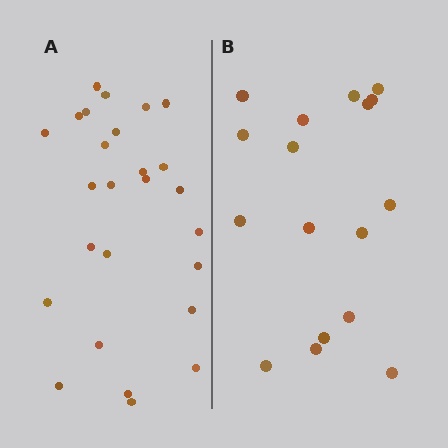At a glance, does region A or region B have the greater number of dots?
Region A (the left region) has more dots.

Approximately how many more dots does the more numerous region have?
Region A has roughly 8 or so more dots than region B.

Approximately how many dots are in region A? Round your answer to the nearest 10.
About 30 dots. (The exact count is 26, which rounds to 30.)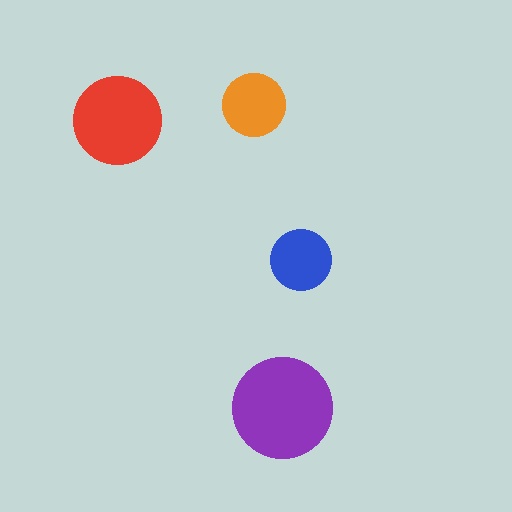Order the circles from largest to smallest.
the purple one, the red one, the orange one, the blue one.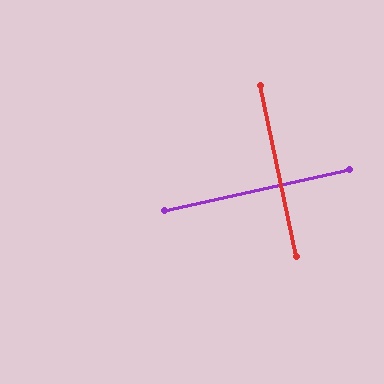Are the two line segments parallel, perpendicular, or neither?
Perpendicular — they meet at approximately 89°.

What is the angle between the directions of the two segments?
Approximately 89 degrees.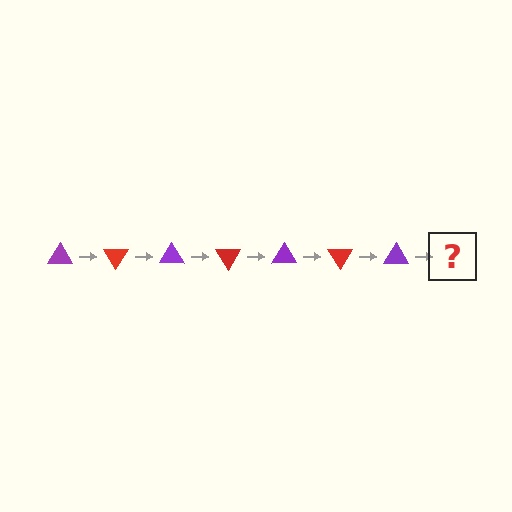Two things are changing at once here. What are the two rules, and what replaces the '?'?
The two rules are that it rotates 60 degrees each step and the color cycles through purple and red. The '?' should be a red triangle, rotated 420 degrees from the start.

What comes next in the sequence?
The next element should be a red triangle, rotated 420 degrees from the start.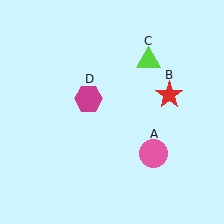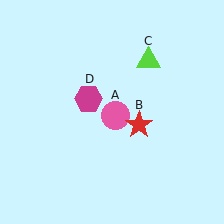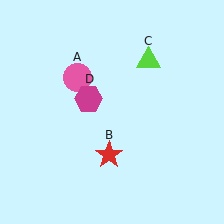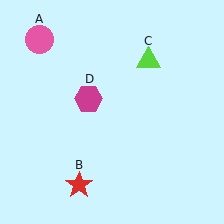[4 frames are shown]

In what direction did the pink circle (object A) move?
The pink circle (object A) moved up and to the left.